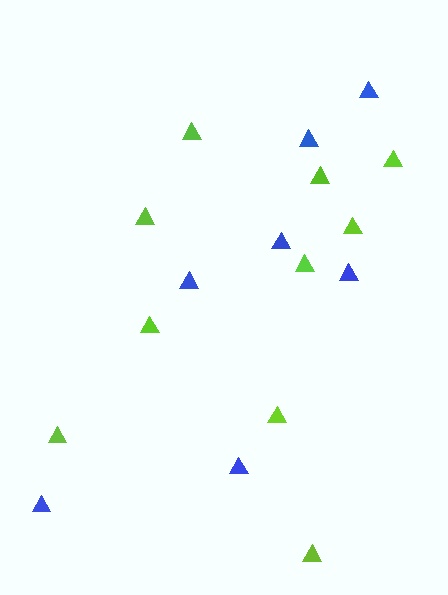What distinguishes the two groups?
There are 2 groups: one group of lime triangles (10) and one group of blue triangles (7).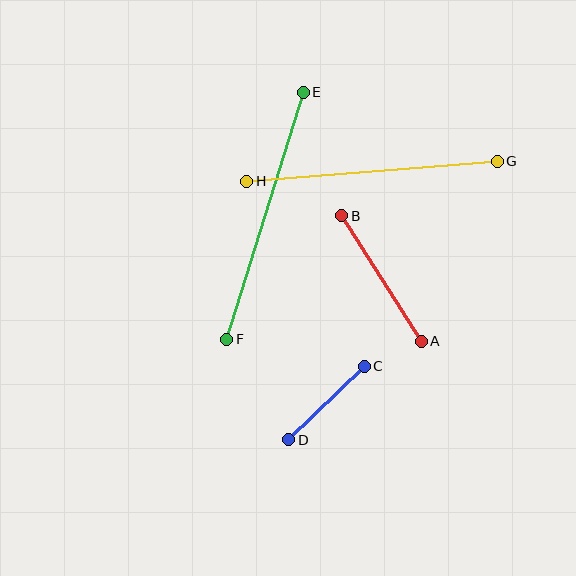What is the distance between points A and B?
The distance is approximately 149 pixels.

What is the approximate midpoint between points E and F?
The midpoint is at approximately (265, 216) pixels.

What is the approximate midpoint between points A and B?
The midpoint is at approximately (381, 278) pixels.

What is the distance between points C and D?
The distance is approximately 105 pixels.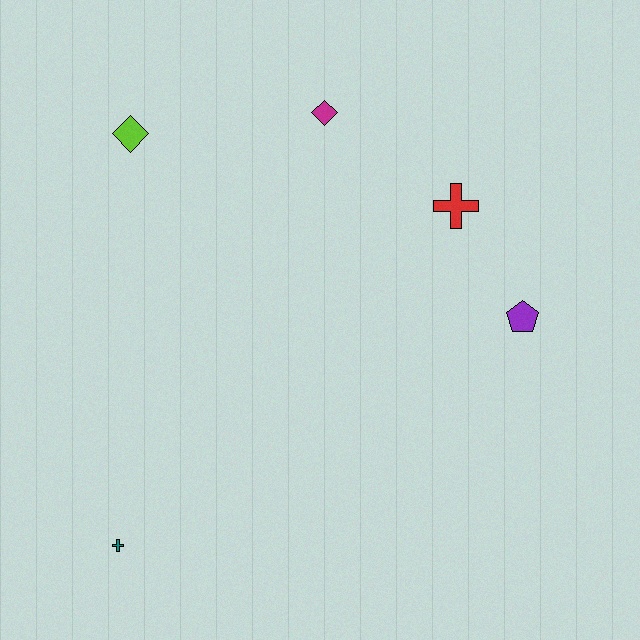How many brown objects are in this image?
There are no brown objects.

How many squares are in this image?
There are no squares.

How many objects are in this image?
There are 5 objects.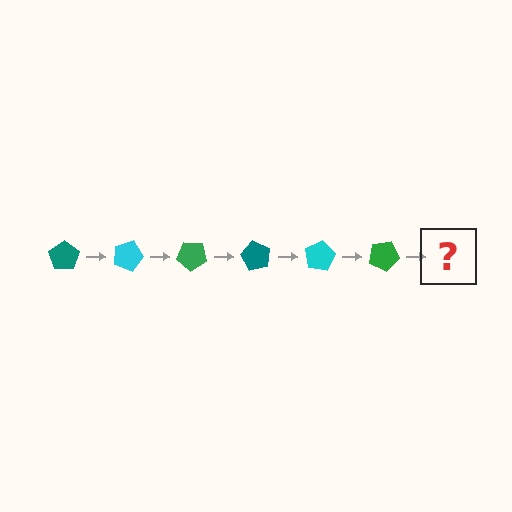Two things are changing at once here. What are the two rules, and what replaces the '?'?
The two rules are that it rotates 20 degrees each step and the color cycles through teal, cyan, and green. The '?' should be a teal pentagon, rotated 120 degrees from the start.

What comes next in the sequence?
The next element should be a teal pentagon, rotated 120 degrees from the start.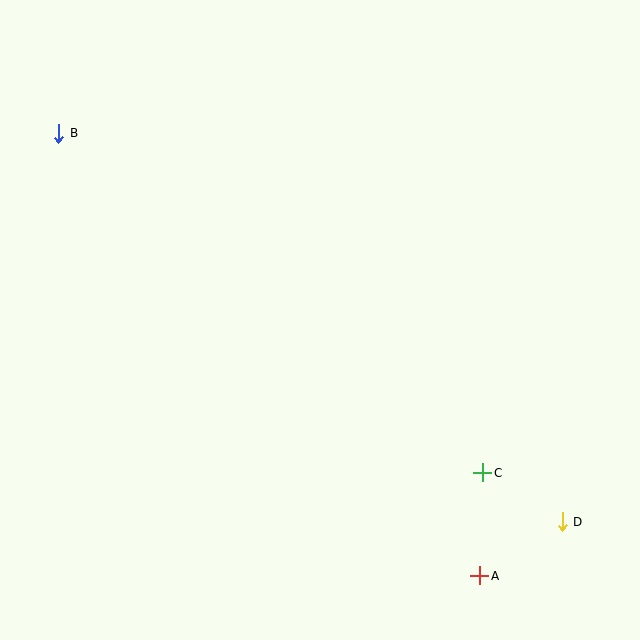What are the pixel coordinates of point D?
Point D is at (562, 522).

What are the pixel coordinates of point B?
Point B is at (59, 133).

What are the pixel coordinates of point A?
Point A is at (480, 576).